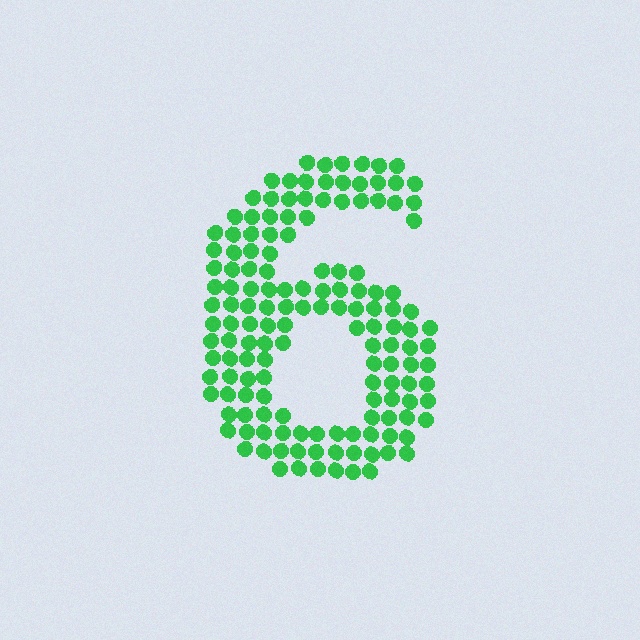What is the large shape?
The large shape is the digit 6.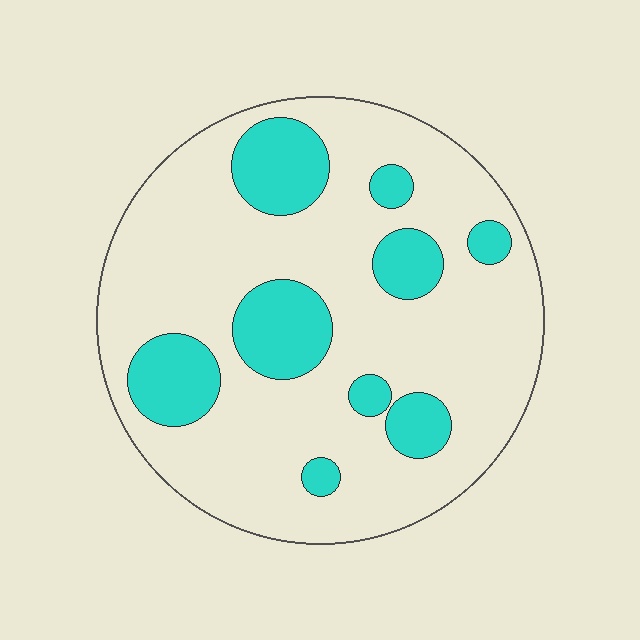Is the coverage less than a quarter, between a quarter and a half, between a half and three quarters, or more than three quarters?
Less than a quarter.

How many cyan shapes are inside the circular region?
9.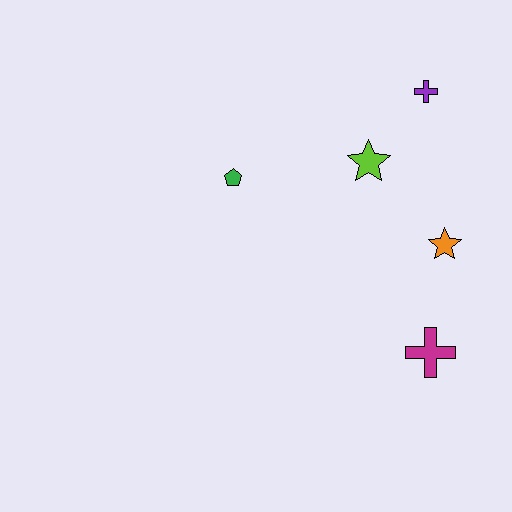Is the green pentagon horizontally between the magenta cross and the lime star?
No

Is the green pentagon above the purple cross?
No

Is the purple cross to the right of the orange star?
No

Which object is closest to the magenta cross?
The orange star is closest to the magenta cross.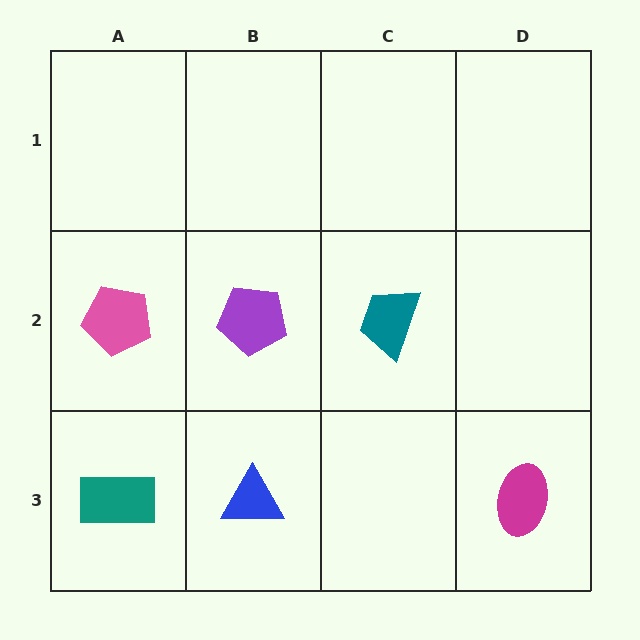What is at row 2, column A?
A pink pentagon.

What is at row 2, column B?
A purple pentagon.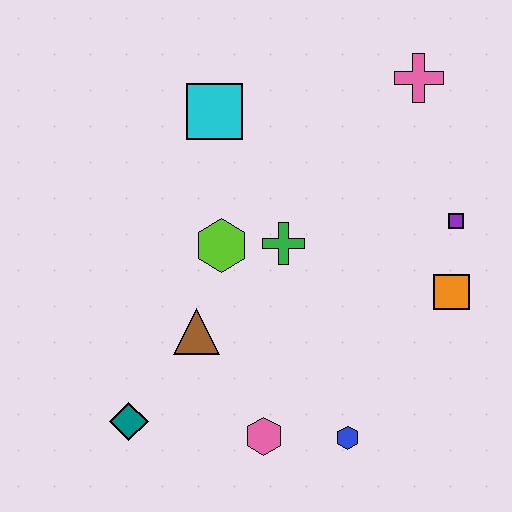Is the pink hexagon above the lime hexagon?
No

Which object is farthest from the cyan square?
The blue hexagon is farthest from the cyan square.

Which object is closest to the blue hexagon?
The pink hexagon is closest to the blue hexagon.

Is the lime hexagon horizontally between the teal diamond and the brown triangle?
No